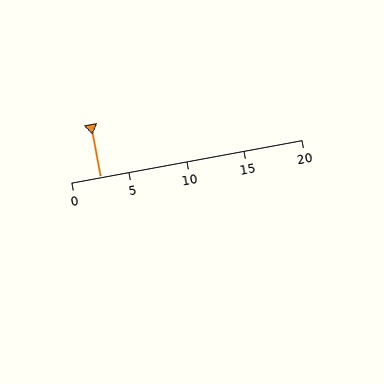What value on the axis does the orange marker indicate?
The marker indicates approximately 2.5.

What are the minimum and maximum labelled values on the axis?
The axis runs from 0 to 20.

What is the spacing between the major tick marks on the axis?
The major ticks are spaced 5 apart.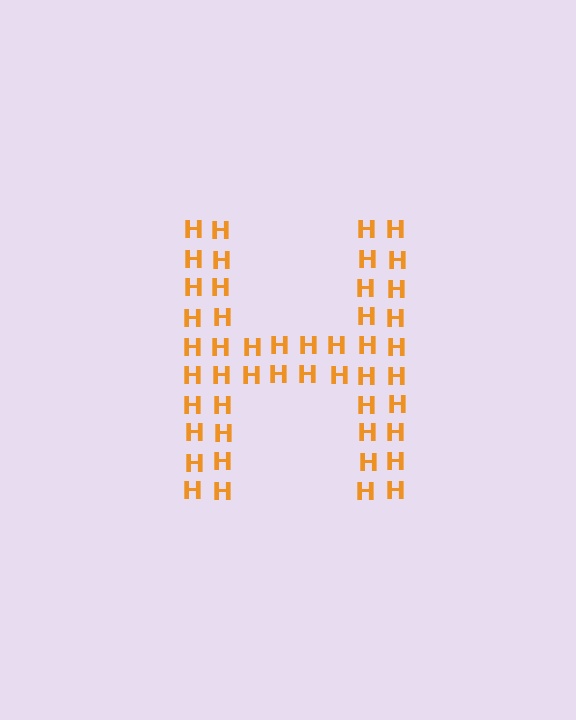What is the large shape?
The large shape is the letter H.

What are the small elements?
The small elements are letter H's.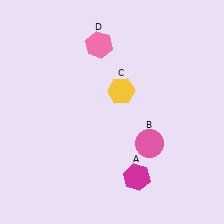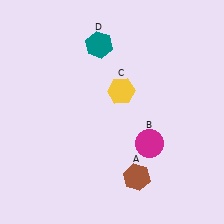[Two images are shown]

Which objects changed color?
A changed from magenta to brown. B changed from pink to magenta. D changed from pink to teal.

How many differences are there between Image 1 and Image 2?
There are 3 differences between the two images.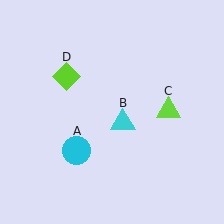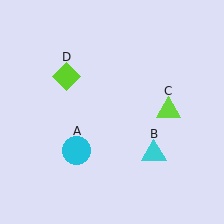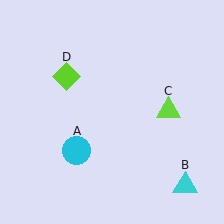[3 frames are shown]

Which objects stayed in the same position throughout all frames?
Cyan circle (object A) and lime triangle (object C) and lime diamond (object D) remained stationary.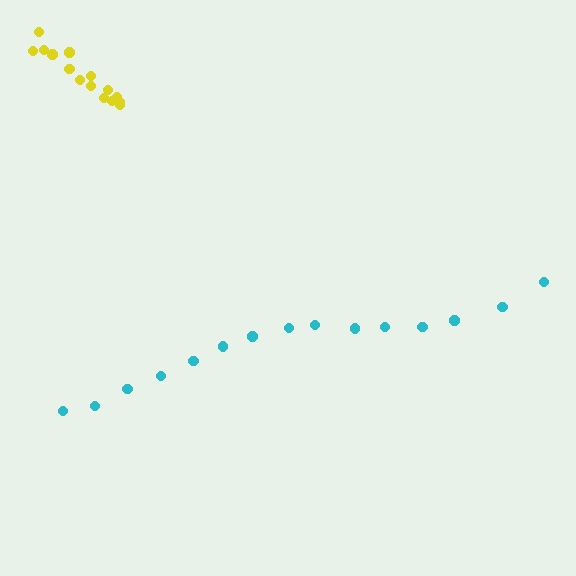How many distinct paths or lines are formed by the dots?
There are 2 distinct paths.